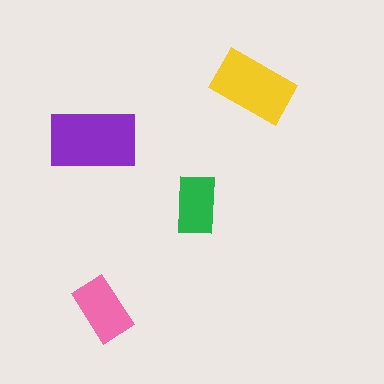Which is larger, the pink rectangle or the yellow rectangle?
The yellow one.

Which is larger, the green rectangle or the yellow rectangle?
The yellow one.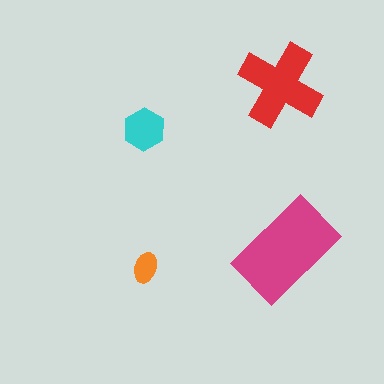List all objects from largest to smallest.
The magenta rectangle, the red cross, the cyan hexagon, the orange ellipse.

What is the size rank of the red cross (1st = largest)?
2nd.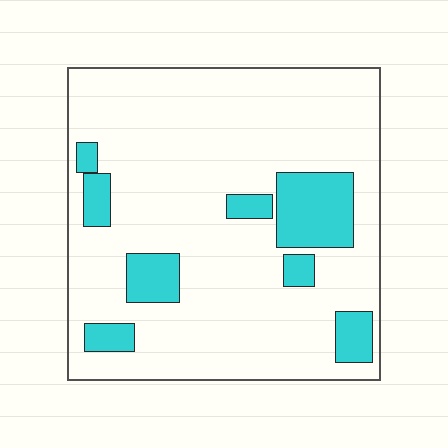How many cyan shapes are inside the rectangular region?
8.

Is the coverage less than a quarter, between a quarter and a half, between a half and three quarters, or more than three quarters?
Less than a quarter.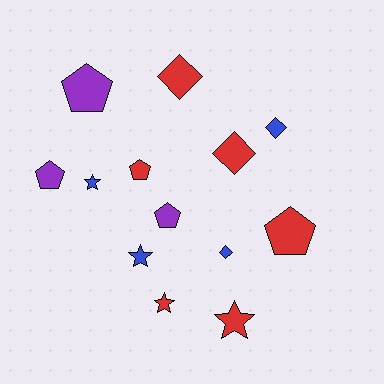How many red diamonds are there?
There are 2 red diamonds.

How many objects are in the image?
There are 13 objects.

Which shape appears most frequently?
Pentagon, with 5 objects.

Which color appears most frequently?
Red, with 6 objects.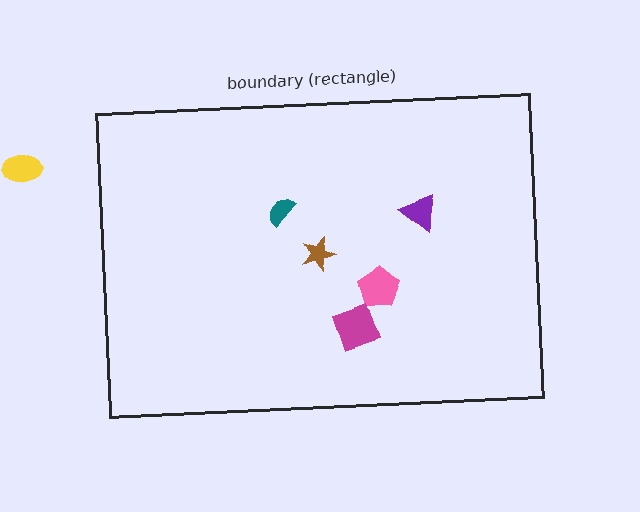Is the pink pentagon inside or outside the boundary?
Inside.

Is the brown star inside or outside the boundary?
Inside.